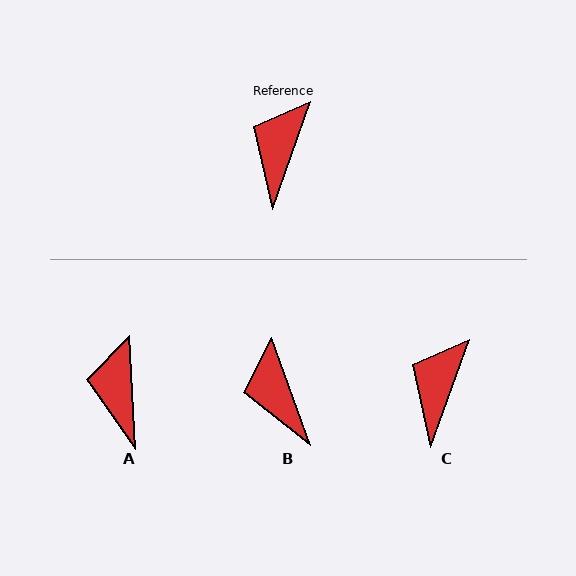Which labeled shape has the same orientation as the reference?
C.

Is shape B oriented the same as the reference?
No, it is off by about 39 degrees.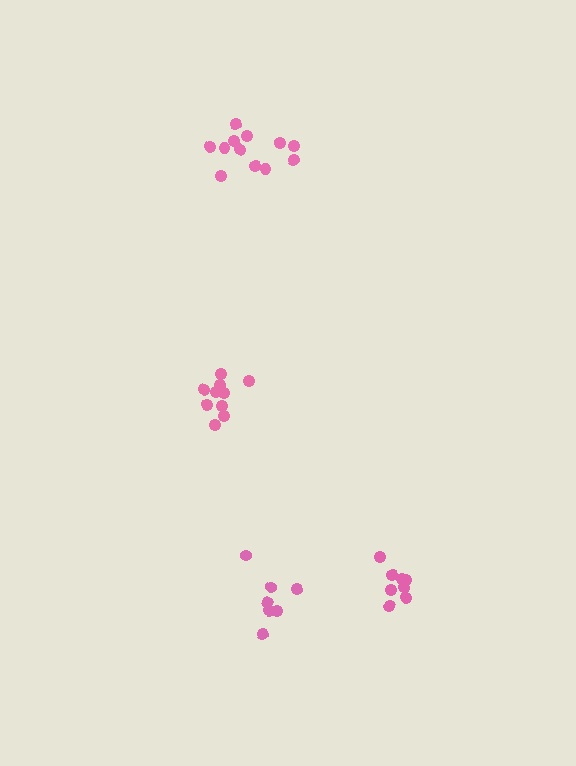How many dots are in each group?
Group 1: 8 dots, Group 2: 12 dots, Group 3: 10 dots, Group 4: 7 dots (37 total).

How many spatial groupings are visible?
There are 4 spatial groupings.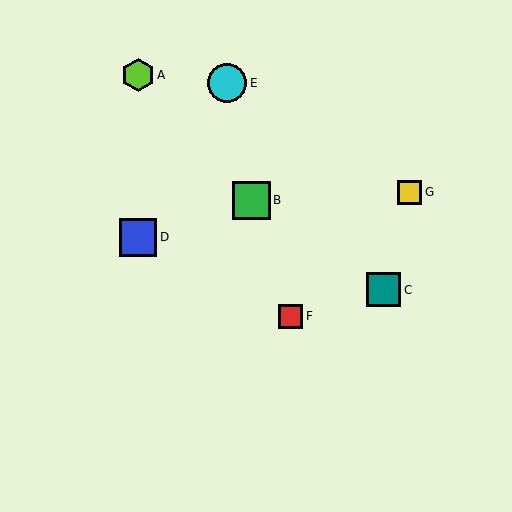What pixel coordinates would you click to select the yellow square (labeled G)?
Click at (410, 192) to select the yellow square G.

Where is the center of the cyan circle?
The center of the cyan circle is at (227, 83).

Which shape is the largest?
The cyan circle (labeled E) is the largest.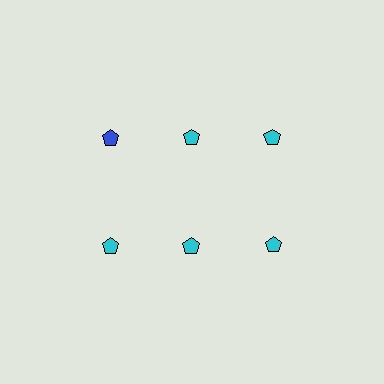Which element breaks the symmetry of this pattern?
The blue pentagon in the top row, leftmost column breaks the symmetry. All other shapes are cyan pentagons.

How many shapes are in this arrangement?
There are 6 shapes arranged in a grid pattern.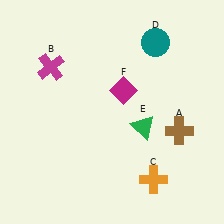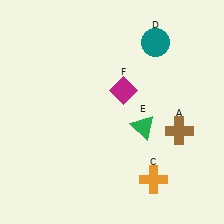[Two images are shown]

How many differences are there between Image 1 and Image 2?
There is 1 difference between the two images.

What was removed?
The magenta cross (B) was removed in Image 2.